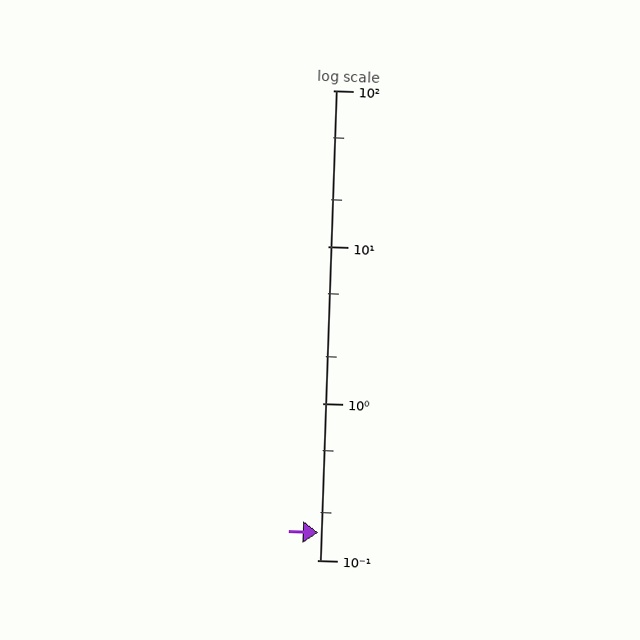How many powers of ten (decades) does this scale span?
The scale spans 3 decades, from 0.1 to 100.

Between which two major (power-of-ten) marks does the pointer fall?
The pointer is between 0.1 and 1.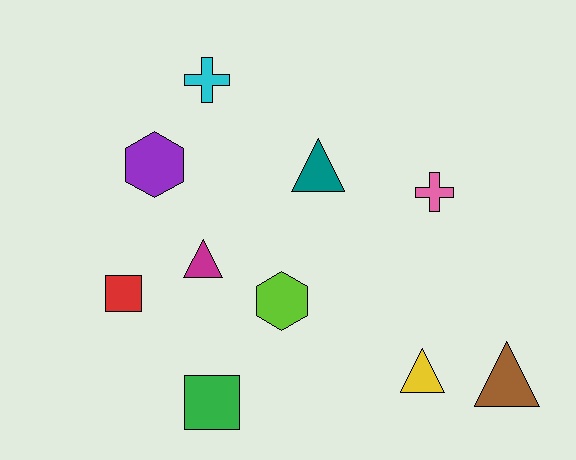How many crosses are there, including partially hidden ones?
There are 2 crosses.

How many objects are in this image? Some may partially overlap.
There are 10 objects.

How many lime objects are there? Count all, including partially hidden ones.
There is 1 lime object.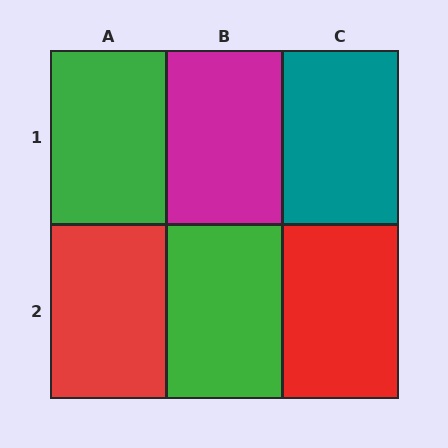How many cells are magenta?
1 cell is magenta.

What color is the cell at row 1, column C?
Teal.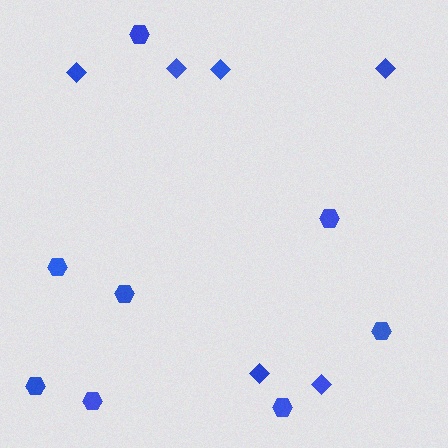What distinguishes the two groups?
There are 2 groups: one group of diamonds (6) and one group of hexagons (8).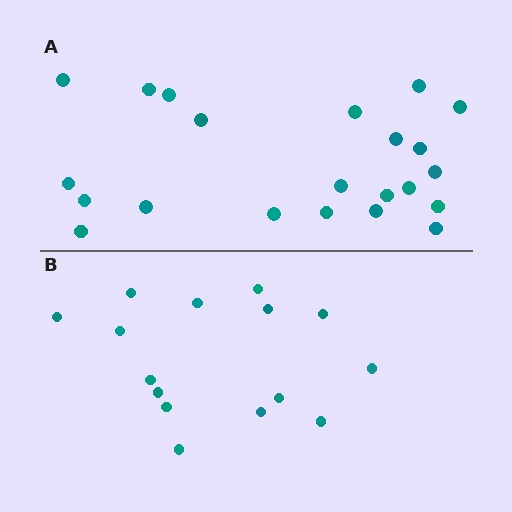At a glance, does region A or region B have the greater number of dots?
Region A (the top region) has more dots.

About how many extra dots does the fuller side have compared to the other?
Region A has roughly 8 or so more dots than region B.